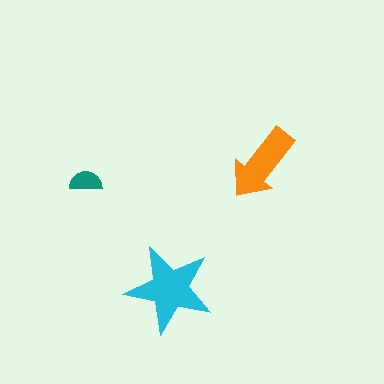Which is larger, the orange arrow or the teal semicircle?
The orange arrow.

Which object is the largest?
The cyan star.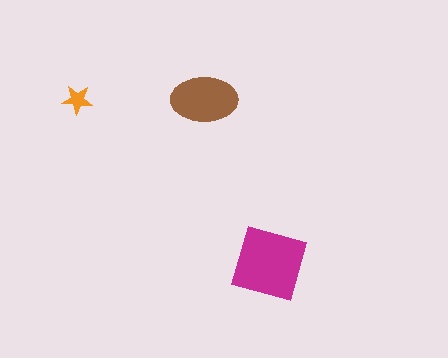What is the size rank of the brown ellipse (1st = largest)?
2nd.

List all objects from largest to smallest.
The magenta diamond, the brown ellipse, the orange star.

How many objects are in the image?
There are 3 objects in the image.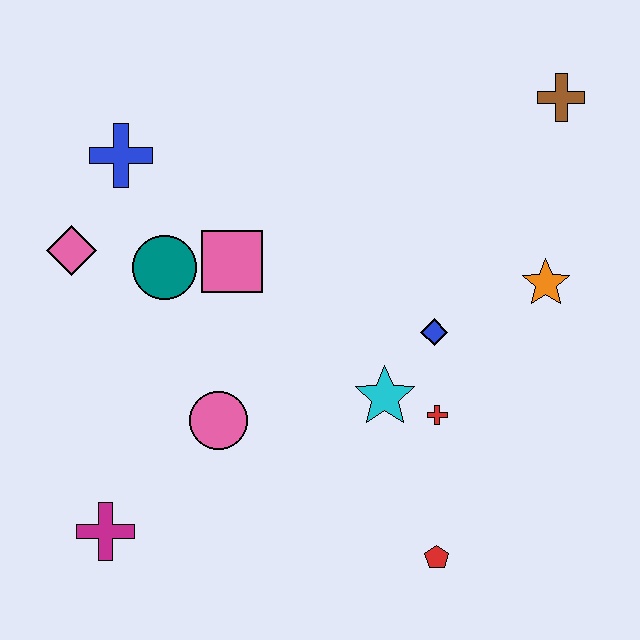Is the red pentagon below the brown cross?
Yes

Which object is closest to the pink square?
The teal circle is closest to the pink square.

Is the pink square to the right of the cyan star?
No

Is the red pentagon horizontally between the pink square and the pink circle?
No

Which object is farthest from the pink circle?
The brown cross is farthest from the pink circle.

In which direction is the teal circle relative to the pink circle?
The teal circle is above the pink circle.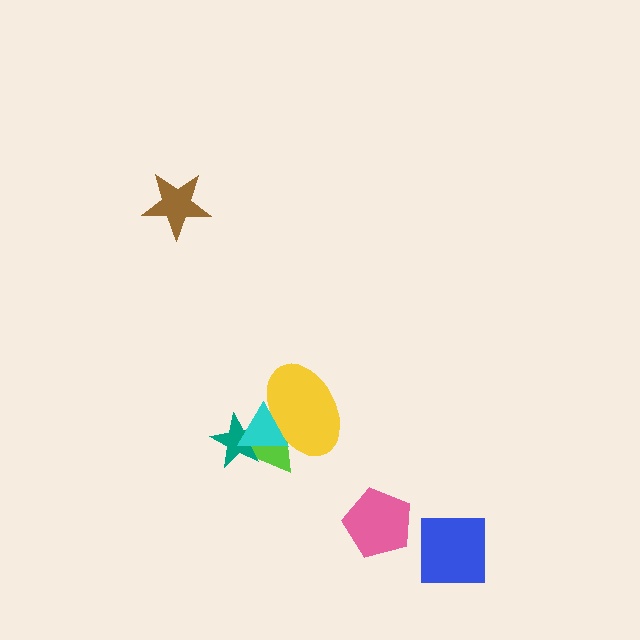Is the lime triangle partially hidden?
Yes, it is partially covered by another shape.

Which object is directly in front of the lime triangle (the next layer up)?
The teal star is directly in front of the lime triangle.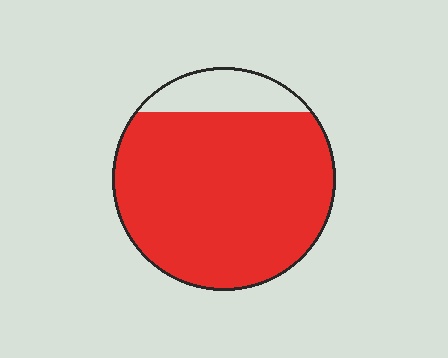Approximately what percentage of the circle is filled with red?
Approximately 85%.